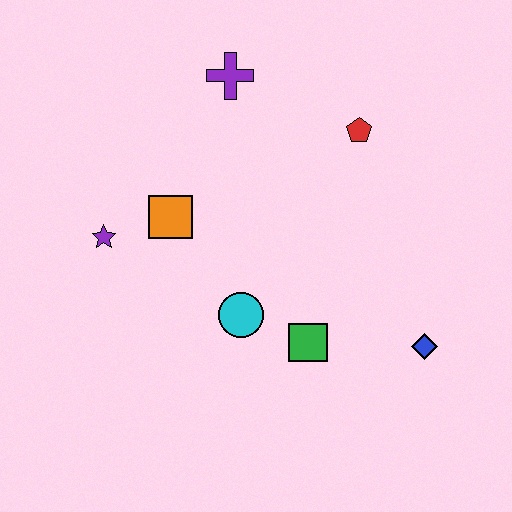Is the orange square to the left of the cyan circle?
Yes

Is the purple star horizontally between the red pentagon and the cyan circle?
No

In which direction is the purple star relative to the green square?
The purple star is to the left of the green square.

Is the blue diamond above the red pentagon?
No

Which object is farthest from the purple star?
The blue diamond is farthest from the purple star.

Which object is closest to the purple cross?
The red pentagon is closest to the purple cross.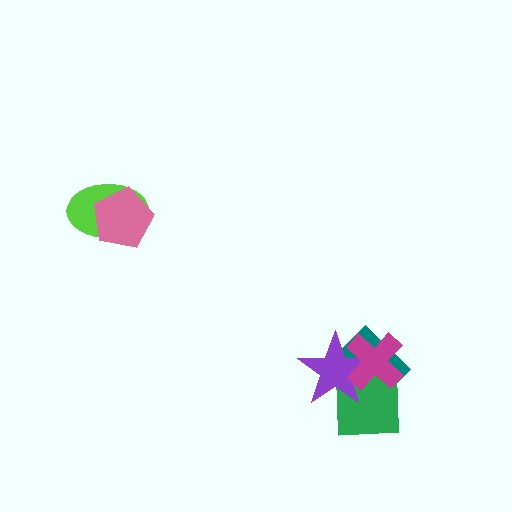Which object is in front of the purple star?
The magenta cross is in front of the purple star.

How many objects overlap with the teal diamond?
3 objects overlap with the teal diamond.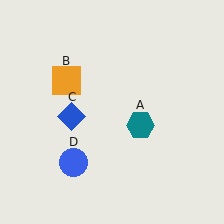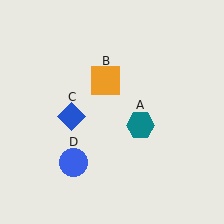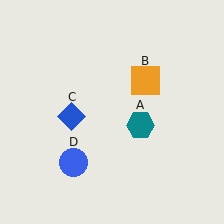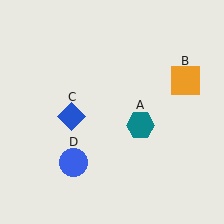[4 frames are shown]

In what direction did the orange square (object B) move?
The orange square (object B) moved right.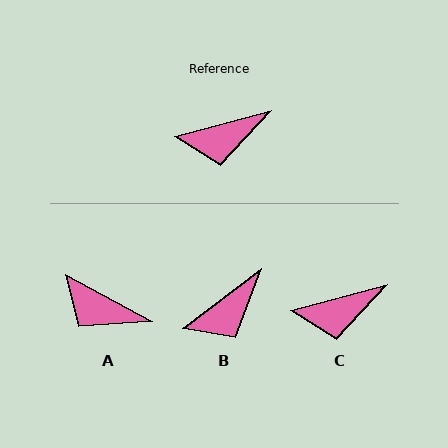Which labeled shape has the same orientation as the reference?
C.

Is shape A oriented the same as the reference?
No, it is off by about 44 degrees.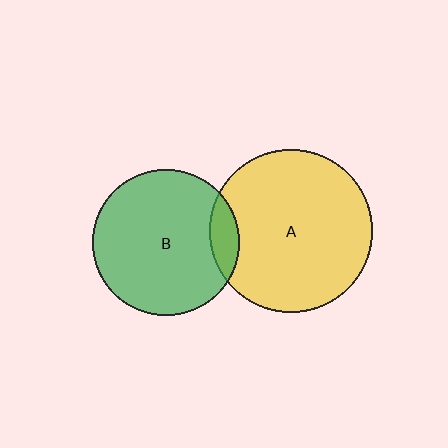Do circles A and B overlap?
Yes.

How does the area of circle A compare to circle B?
Approximately 1.2 times.